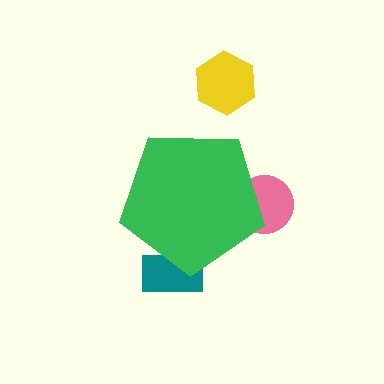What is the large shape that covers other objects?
A green pentagon.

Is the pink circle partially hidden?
Yes, the pink circle is partially hidden behind the green pentagon.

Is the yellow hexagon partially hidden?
No, the yellow hexagon is fully visible.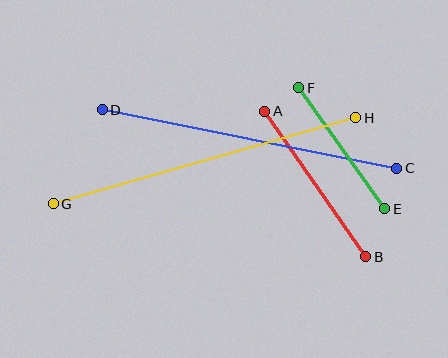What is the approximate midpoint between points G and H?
The midpoint is at approximately (205, 161) pixels.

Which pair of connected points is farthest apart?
Points G and H are farthest apart.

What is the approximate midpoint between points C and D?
The midpoint is at approximately (249, 139) pixels.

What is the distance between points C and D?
The distance is approximately 300 pixels.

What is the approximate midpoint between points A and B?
The midpoint is at approximately (315, 184) pixels.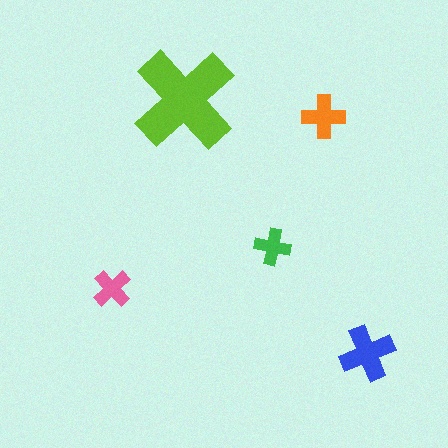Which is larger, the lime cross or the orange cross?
The lime one.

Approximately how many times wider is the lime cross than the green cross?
About 3 times wider.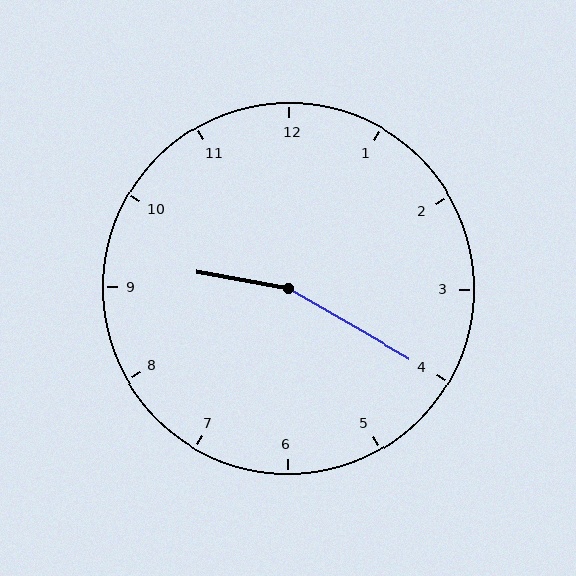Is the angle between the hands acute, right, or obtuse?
It is obtuse.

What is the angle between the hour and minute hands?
Approximately 160 degrees.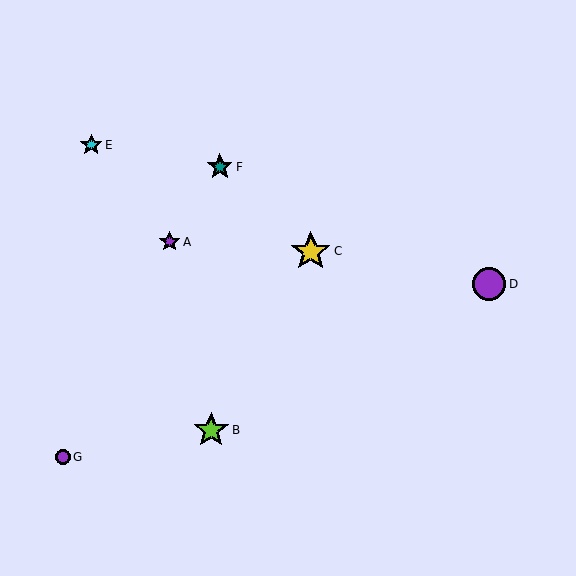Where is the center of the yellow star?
The center of the yellow star is at (311, 251).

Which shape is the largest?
The yellow star (labeled C) is the largest.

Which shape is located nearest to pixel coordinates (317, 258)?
The yellow star (labeled C) at (311, 251) is nearest to that location.